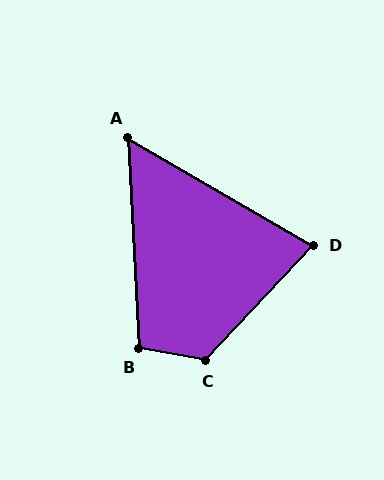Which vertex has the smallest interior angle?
A, at approximately 57 degrees.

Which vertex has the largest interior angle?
C, at approximately 123 degrees.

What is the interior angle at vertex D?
Approximately 77 degrees (acute).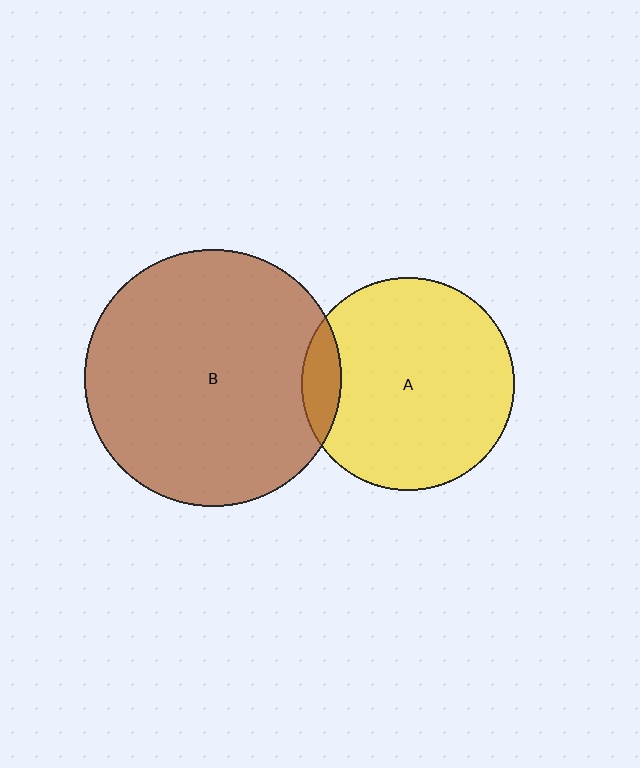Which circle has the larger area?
Circle B (brown).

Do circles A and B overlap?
Yes.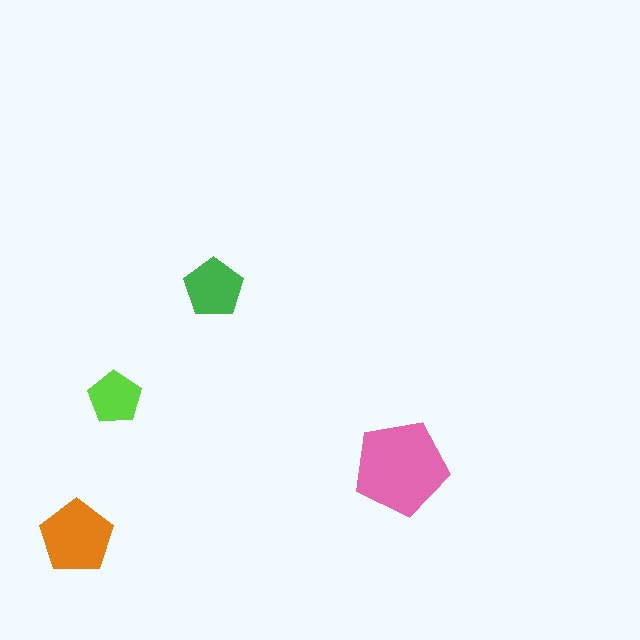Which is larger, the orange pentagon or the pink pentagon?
The pink one.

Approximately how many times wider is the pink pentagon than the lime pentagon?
About 2 times wider.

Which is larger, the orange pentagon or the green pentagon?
The orange one.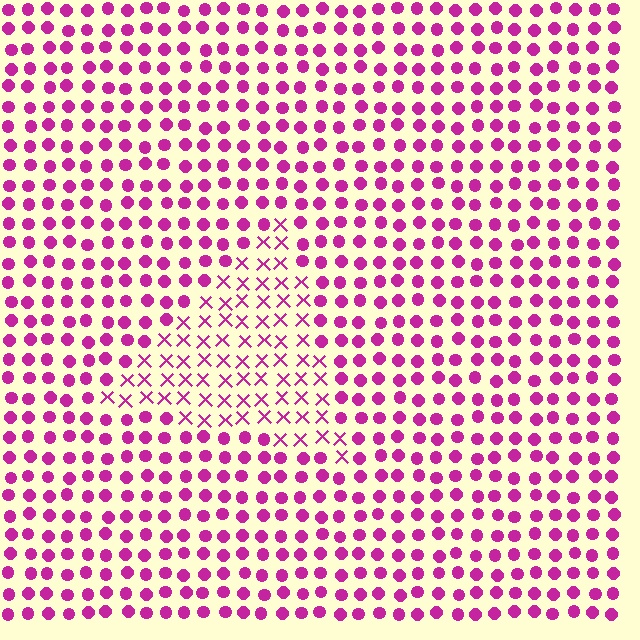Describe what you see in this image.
The image is filled with small magenta elements arranged in a uniform grid. A triangle-shaped region contains X marks, while the surrounding area contains circles. The boundary is defined purely by the change in element shape.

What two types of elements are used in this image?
The image uses X marks inside the triangle region and circles outside it.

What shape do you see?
I see a triangle.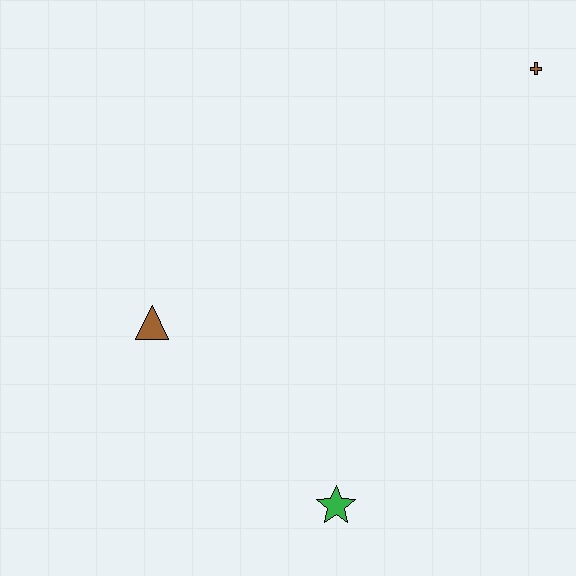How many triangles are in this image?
There is 1 triangle.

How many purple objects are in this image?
There are no purple objects.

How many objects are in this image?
There are 3 objects.